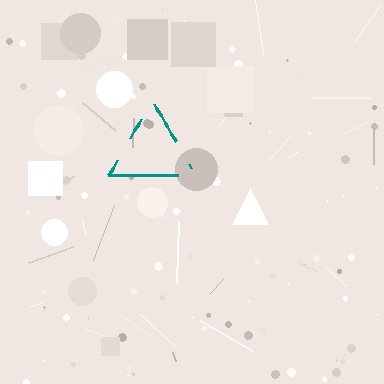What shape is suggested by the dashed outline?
The dashed outline suggests a triangle.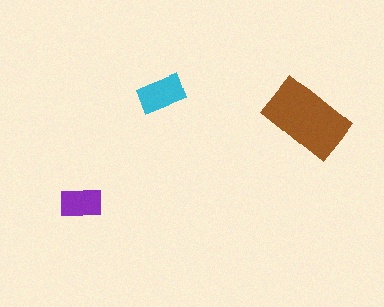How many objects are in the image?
There are 3 objects in the image.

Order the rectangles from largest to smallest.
the brown one, the cyan one, the purple one.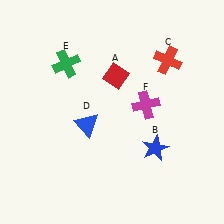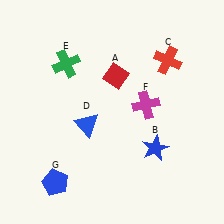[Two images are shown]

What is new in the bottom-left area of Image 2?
A blue pentagon (G) was added in the bottom-left area of Image 2.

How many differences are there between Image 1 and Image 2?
There is 1 difference between the two images.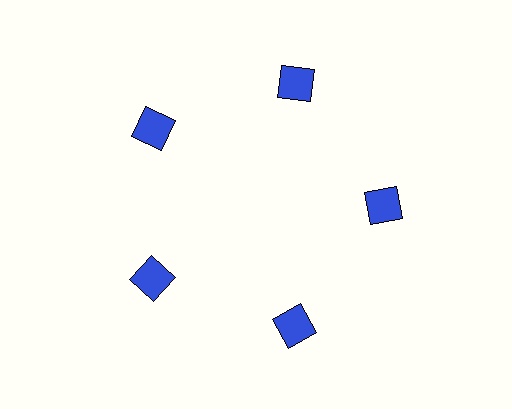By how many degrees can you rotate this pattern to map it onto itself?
The pattern maps onto itself every 72 degrees of rotation.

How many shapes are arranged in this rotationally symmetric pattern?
There are 5 shapes, arranged in 5 groups of 1.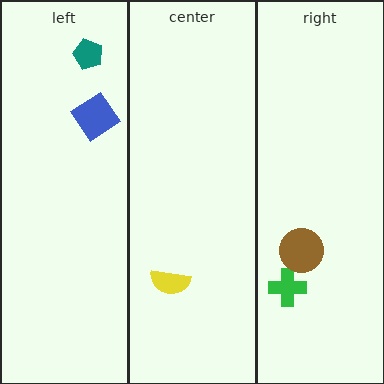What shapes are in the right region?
The green cross, the brown circle.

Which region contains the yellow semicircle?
The center region.